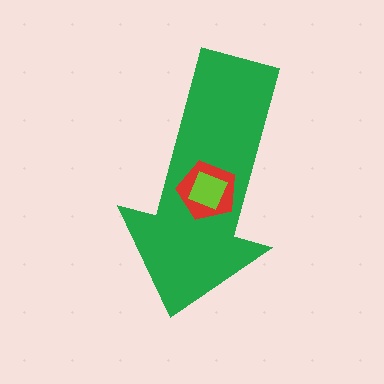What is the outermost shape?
The green arrow.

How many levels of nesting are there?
3.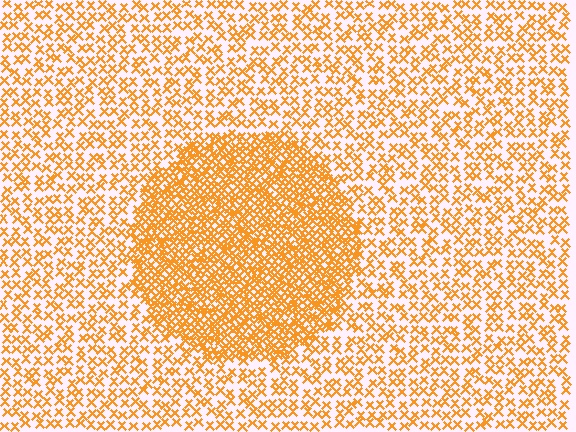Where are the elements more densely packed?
The elements are more densely packed inside the circle boundary.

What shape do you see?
I see a circle.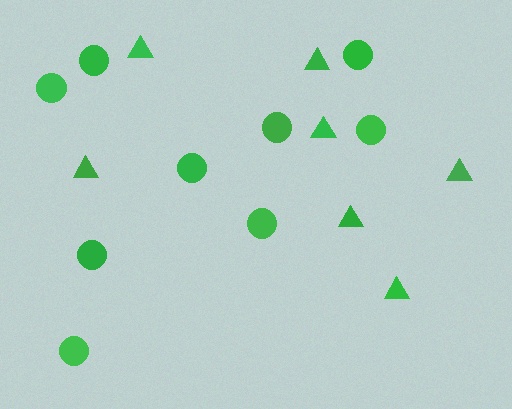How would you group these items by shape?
There are 2 groups: one group of triangles (7) and one group of circles (9).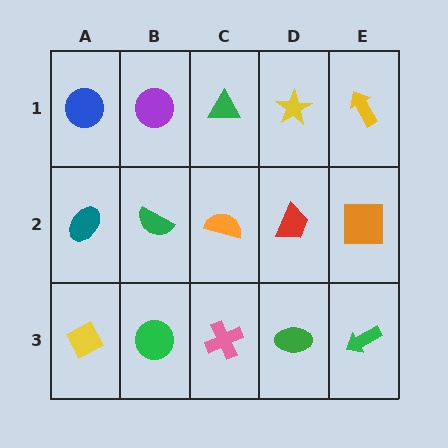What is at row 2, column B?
A green semicircle.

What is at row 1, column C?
A green triangle.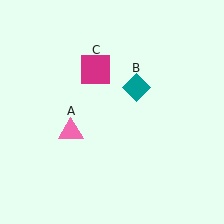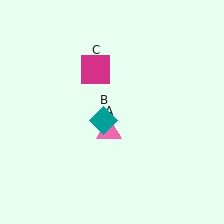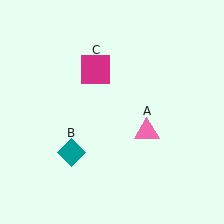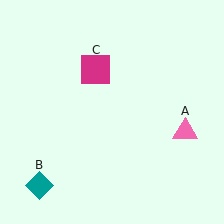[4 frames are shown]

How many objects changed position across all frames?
2 objects changed position: pink triangle (object A), teal diamond (object B).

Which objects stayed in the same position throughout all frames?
Magenta square (object C) remained stationary.